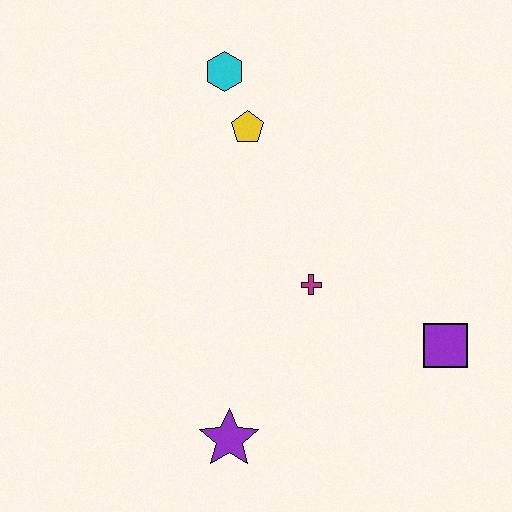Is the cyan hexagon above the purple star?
Yes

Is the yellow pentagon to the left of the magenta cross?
Yes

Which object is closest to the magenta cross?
The purple square is closest to the magenta cross.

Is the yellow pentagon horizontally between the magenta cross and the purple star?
Yes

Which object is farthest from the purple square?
The cyan hexagon is farthest from the purple square.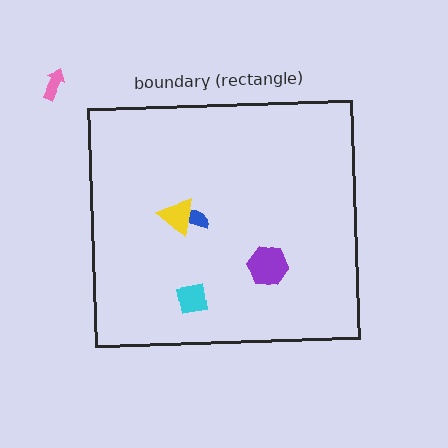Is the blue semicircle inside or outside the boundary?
Inside.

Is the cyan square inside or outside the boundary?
Inside.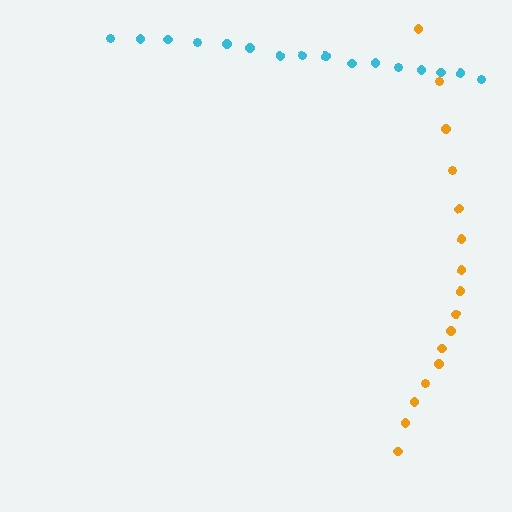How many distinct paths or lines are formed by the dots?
There are 2 distinct paths.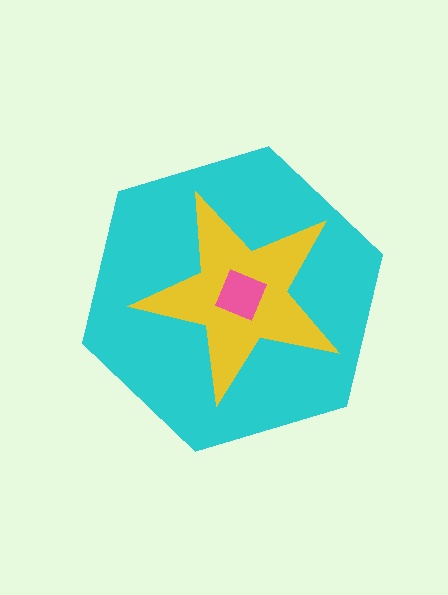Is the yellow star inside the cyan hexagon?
Yes.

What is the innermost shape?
The pink square.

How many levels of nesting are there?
3.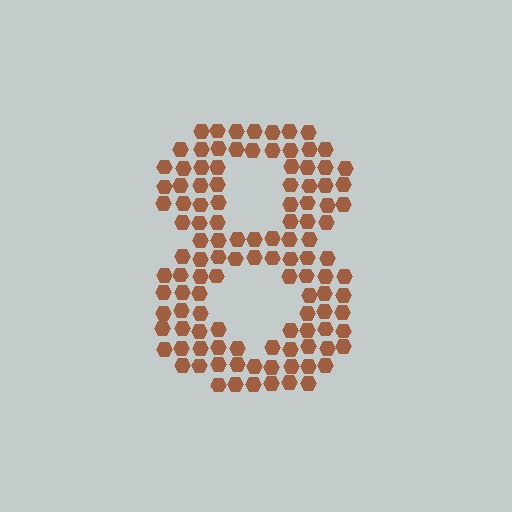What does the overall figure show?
The overall figure shows the digit 8.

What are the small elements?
The small elements are hexagons.